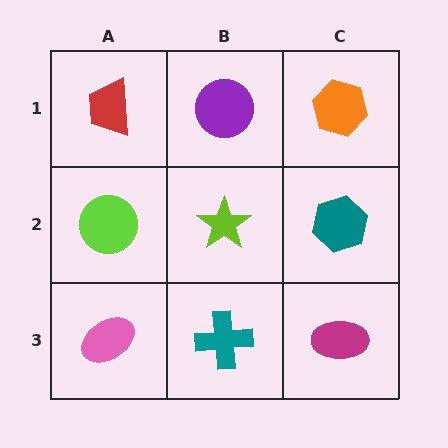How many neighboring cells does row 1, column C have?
2.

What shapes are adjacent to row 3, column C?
A teal hexagon (row 2, column C), a teal cross (row 3, column B).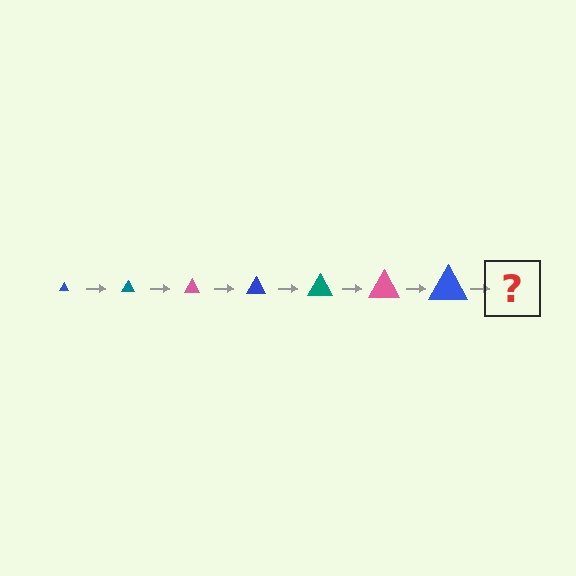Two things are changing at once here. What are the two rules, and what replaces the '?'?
The two rules are that the triangle grows larger each step and the color cycles through blue, teal, and pink. The '?' should be a teal triangle, larger than the previous one.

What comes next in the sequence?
The next element should be a teal triangle, larger than the previous one.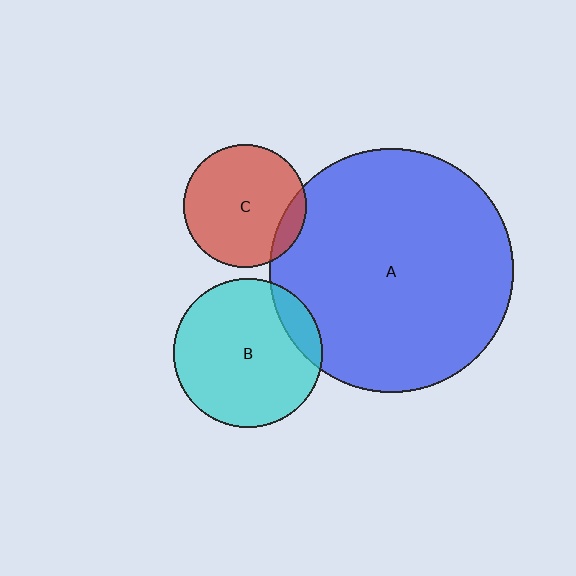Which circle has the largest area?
Circle A (blue).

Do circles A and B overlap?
Yes.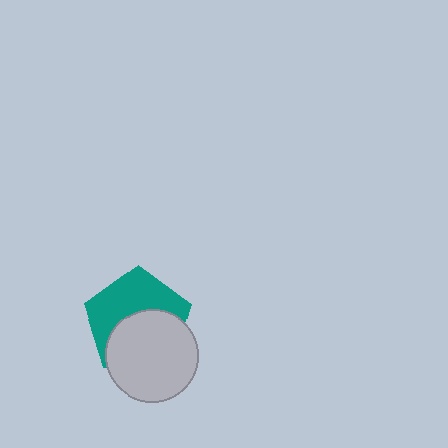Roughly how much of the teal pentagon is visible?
About half of it is visible (roughly 50%).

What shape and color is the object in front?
The object in front is a light gray circle.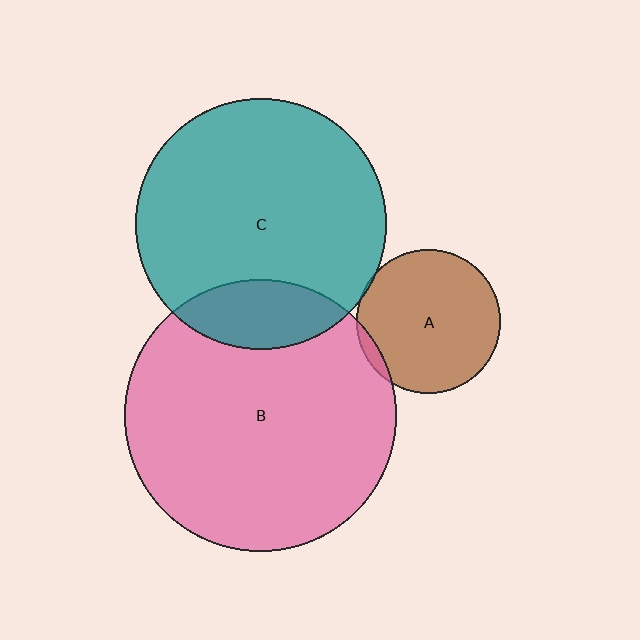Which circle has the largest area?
Circle B (pink).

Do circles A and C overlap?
Yes.